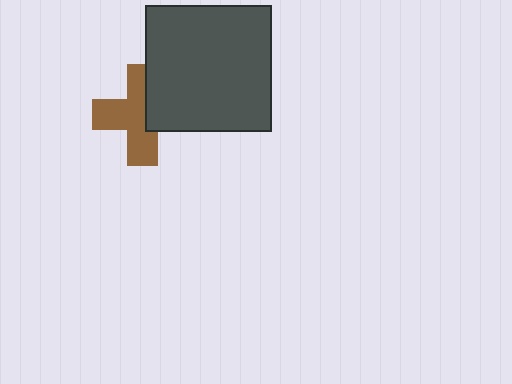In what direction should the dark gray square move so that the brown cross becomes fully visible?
The dark gray square should move right. That is the shortest direction to clear the overlap and leave the brown cross fully visible.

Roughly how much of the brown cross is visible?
About half of it is visible (roughly 64%).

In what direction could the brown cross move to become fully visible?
The brown cross could move left. That would shift it out from behind the dark gray square entirely.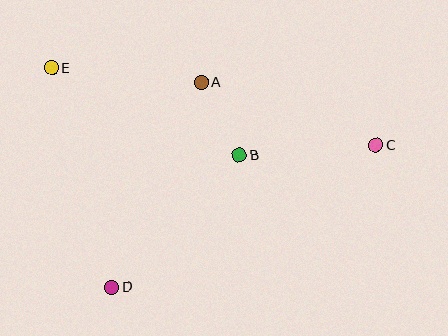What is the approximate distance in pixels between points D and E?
The distance between D and E is approximately 228 pixels.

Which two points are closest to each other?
Points A and B are closest to each other.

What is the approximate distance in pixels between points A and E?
The distance between A and E is approximately 150 pixels.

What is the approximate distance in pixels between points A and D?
The distance between A and D is approximately 224 pixels.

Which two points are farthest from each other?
Points C and E are farthest from each other.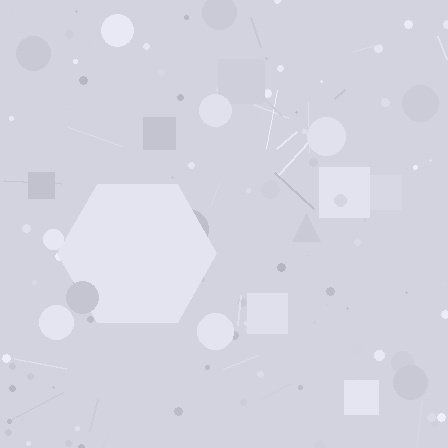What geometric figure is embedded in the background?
A hexagon is embedded in the background.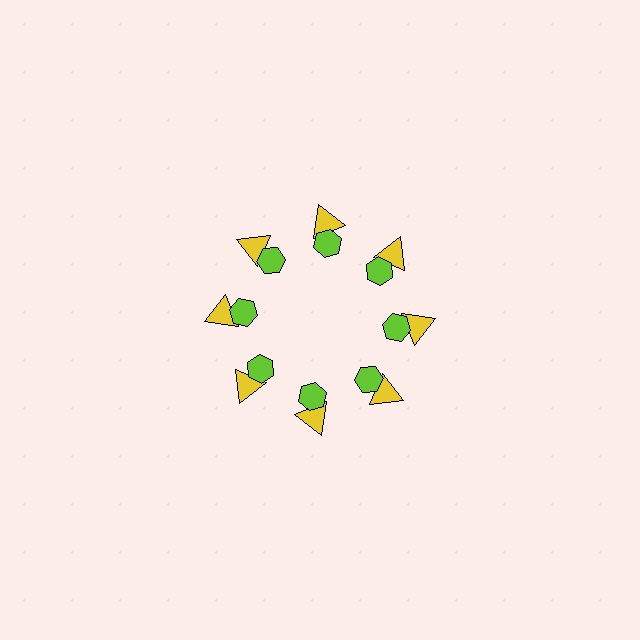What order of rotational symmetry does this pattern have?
This pattern has 8-fold rotational symmetry.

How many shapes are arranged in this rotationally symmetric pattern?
There are 16 shapes, arranged in 8 groups of 2.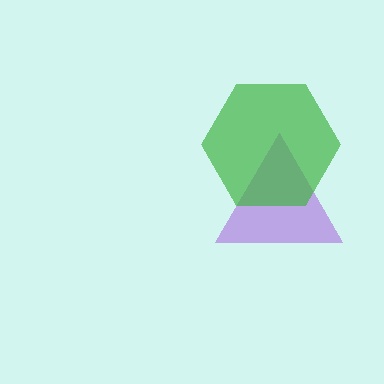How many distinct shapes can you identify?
There are 2 distinct shapes: a purple triangle, a green hexagon.